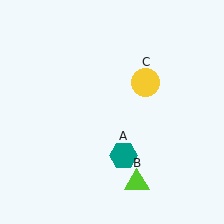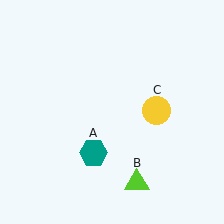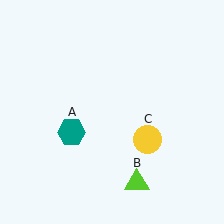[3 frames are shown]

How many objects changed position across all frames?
2 objects changed position: teal hexagon (object A), yellow circle (object C).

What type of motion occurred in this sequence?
The teal hexagon (object A), yellow circle (object C) rotated clockwise around the center of the scene.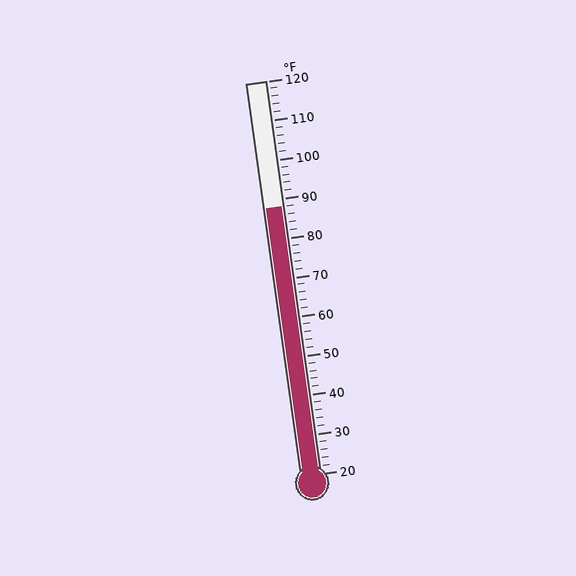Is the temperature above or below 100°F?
The temperature is below 100°F.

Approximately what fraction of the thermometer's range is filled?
The thermometer is filled to approximately 70% of its range.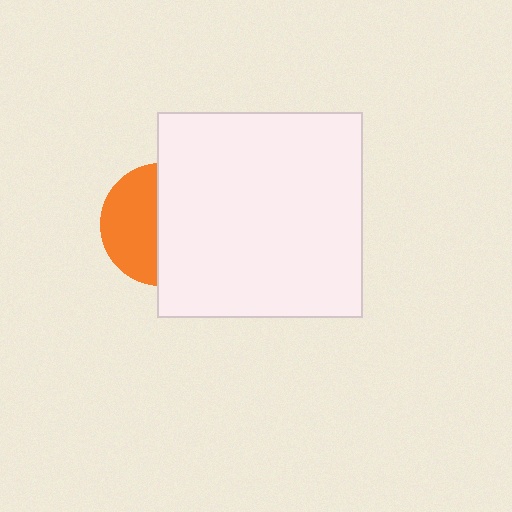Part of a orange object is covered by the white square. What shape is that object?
It is a circle.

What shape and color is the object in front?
The object in front is a white square.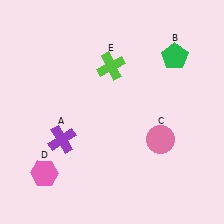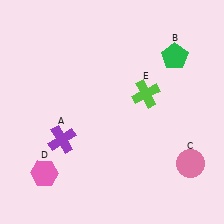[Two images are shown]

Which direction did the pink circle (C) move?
The pink circle (C) moved right.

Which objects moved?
The objects that moved are: the pink circle (C), the lime cross (E).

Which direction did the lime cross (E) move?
The lime cross (E) moved right.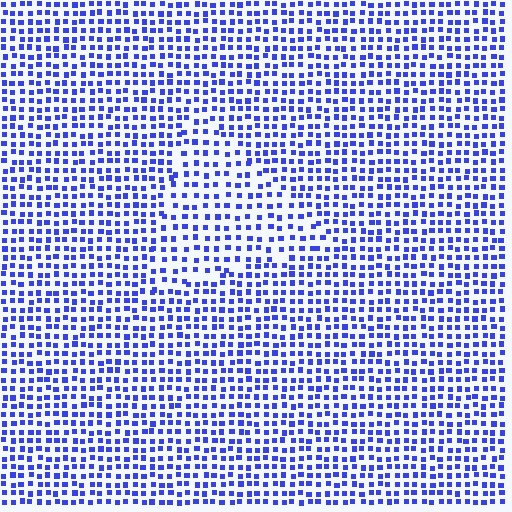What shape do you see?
I see a triangle.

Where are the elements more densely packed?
The elements are more densely packed outside the triangle boundary.